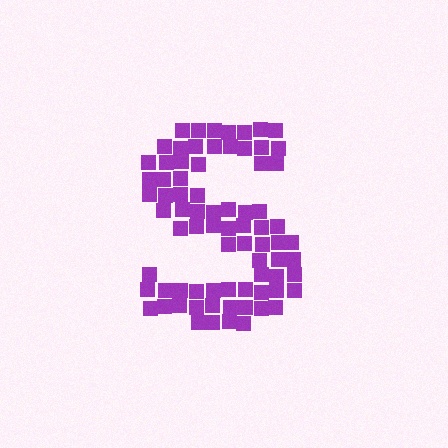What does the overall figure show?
The overall figure shows the letter S.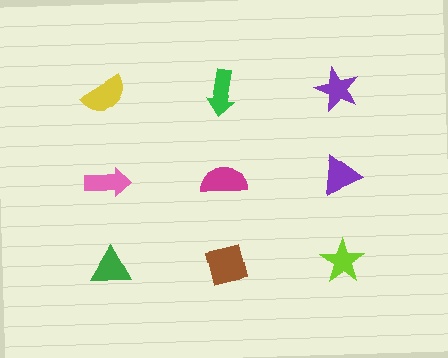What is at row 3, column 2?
A brown square.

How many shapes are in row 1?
3 shapes.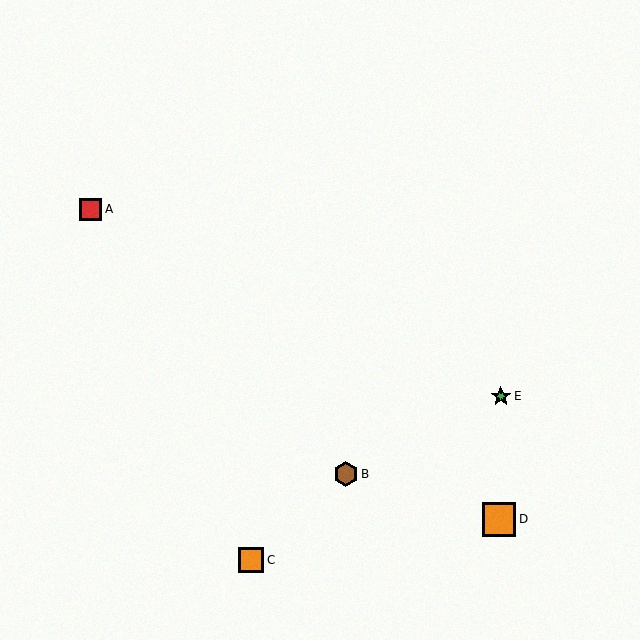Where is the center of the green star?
The center of the green star is at (501, 396).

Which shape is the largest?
The orange square (labeled D) is the largest.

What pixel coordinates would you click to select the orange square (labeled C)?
Click at (251, 560) to select the orange square C.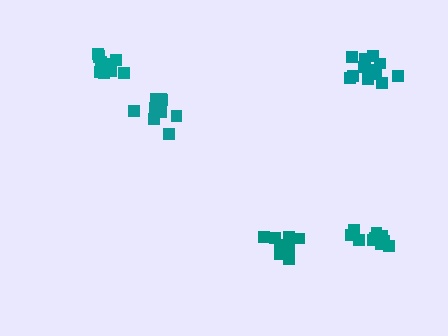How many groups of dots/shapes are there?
There are 5 groups.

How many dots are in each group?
Group 1: 12 dots, Group 2: 10 dots, Group 3: 10 dots, Group 4: 10 dots, Group 5: 11 dots (53 total).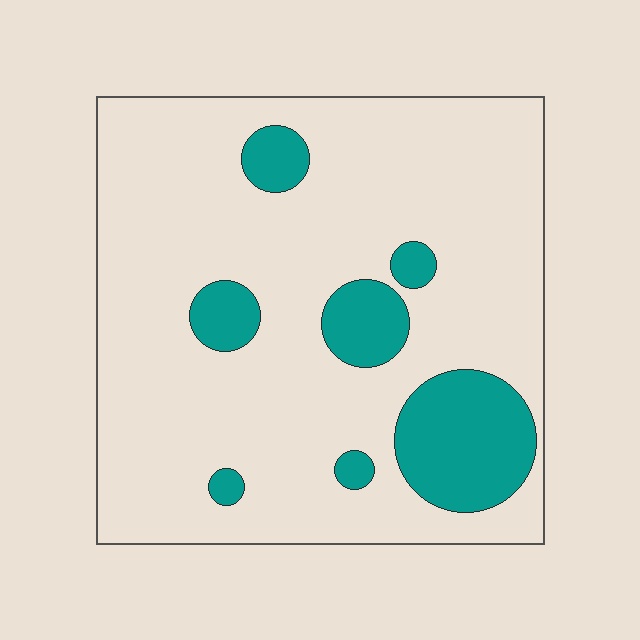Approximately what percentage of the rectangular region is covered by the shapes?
Approximately 15%.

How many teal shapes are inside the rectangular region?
7.